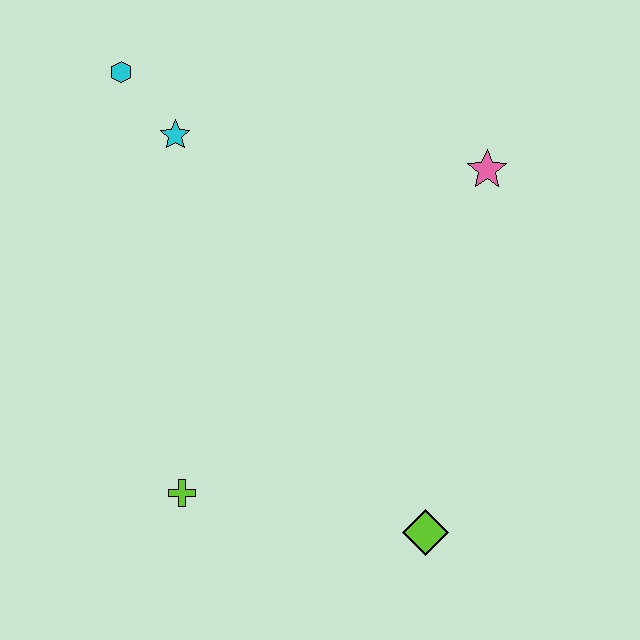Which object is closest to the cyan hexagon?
The cyan star is closest to the cyan hexagon.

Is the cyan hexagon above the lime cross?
Yes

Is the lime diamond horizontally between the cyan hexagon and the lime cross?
No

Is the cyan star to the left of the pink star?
Yes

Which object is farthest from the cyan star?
The lime diamond is farthest from the cyan star.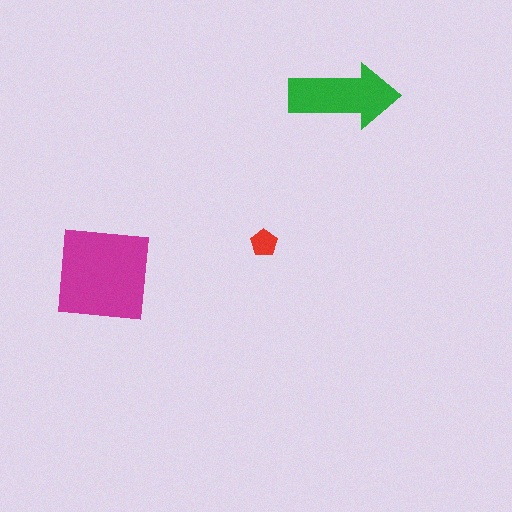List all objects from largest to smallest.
The magenta square, the green arrow, the red pentagon.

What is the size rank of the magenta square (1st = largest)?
1st.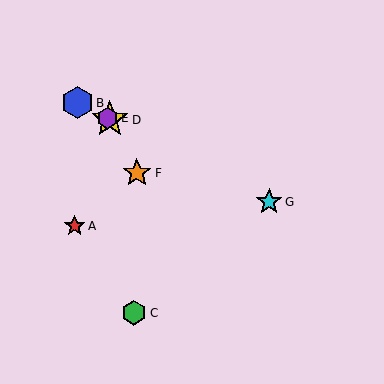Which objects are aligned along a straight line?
Objects B, D, E, G are aligned along a straight line.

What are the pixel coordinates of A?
Object A is at (75, 226).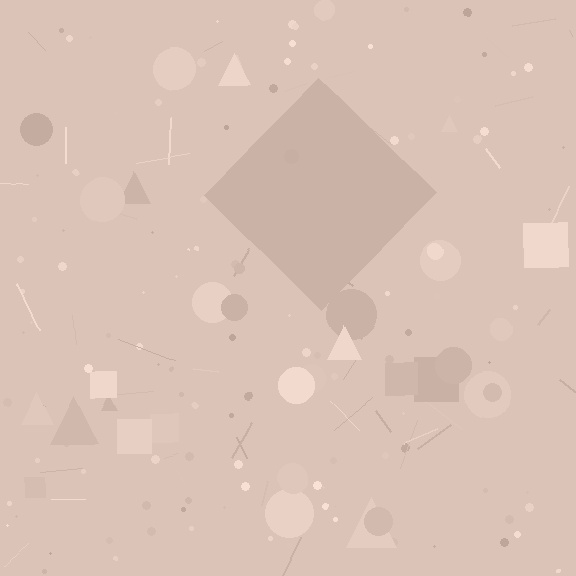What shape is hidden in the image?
A diamond is hidden in the image.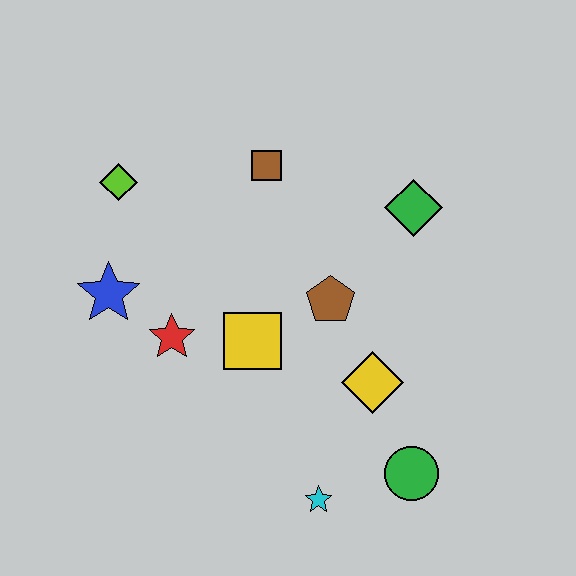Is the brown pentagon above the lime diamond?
No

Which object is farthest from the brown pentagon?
The lime diamond is farthest from the brown pentagon.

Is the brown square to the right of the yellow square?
Yes